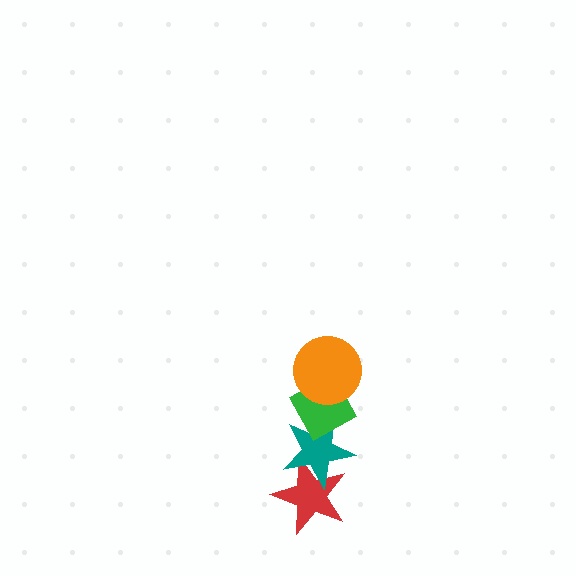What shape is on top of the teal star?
The green diamond is on top of the teal star.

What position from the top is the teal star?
The teal star is 3rd from the top.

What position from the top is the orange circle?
The orange circle is 1st from the top.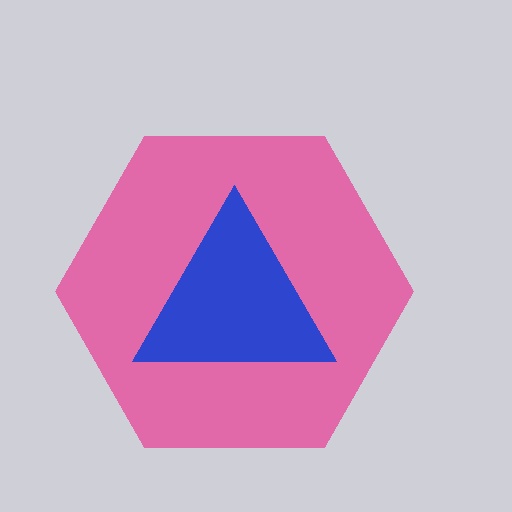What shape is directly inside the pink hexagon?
The blue triangle.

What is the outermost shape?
The pink hexagon.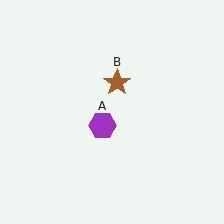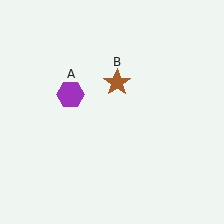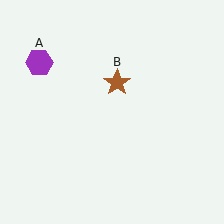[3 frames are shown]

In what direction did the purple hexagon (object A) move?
The purple hexagon (object A) moved up and to the left.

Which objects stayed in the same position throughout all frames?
Brown star (object B) remained stationary.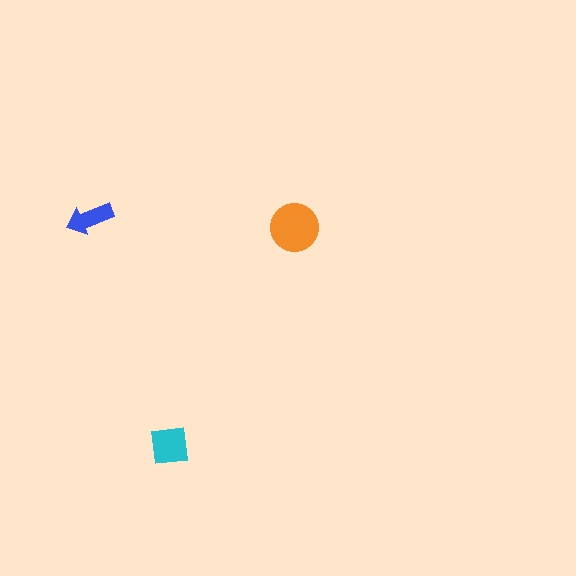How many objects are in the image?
There are 3 objects in the image.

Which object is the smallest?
The blue arrow.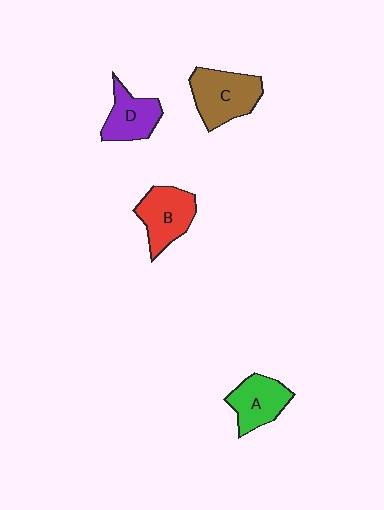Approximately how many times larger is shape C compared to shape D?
Approximately 1.3 times.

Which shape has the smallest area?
Shape D (purple).